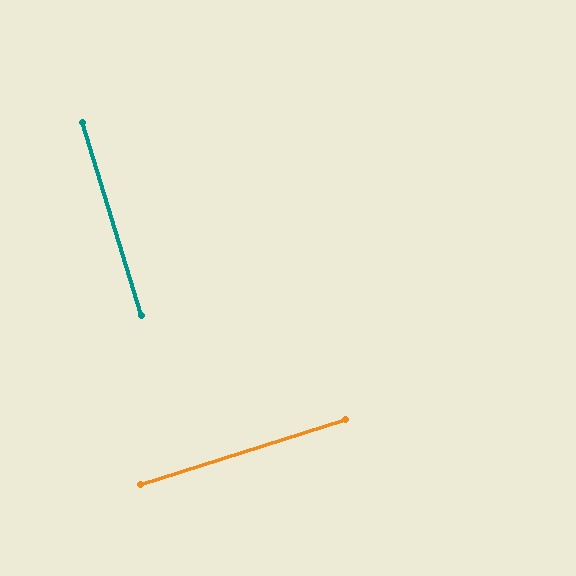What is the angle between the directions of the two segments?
Approximately 89 degrees.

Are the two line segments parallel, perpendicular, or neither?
Perpendicular — they meet at approximately 89°.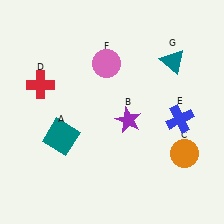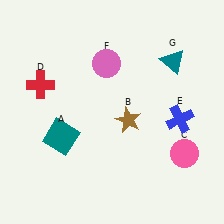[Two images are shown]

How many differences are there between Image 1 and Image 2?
There are 2 differences between the two images.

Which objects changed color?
B changed from purple to brown. C changed from orange to pink.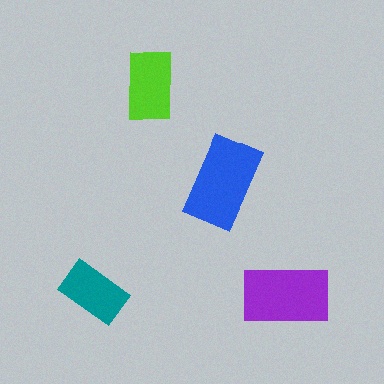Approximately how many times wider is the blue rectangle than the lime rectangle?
About 1.5 times wider.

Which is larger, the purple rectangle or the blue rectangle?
The blue one.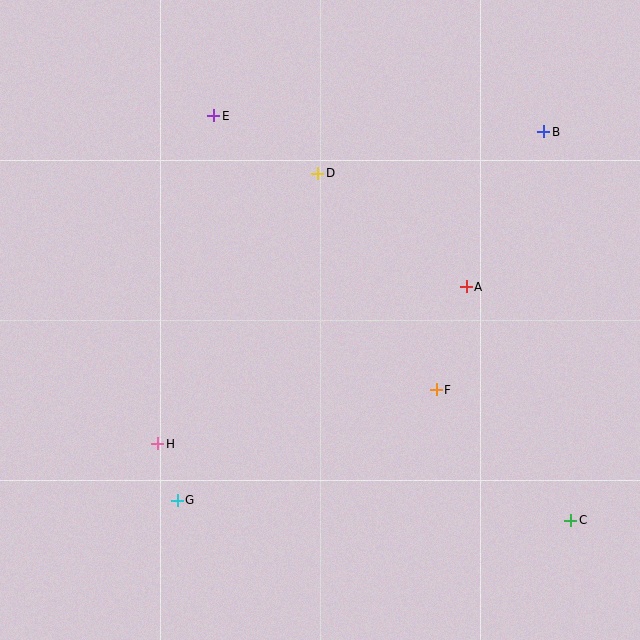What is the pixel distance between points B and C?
The distance between B and C is 389 pixels.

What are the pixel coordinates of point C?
Point C is at (571, 520).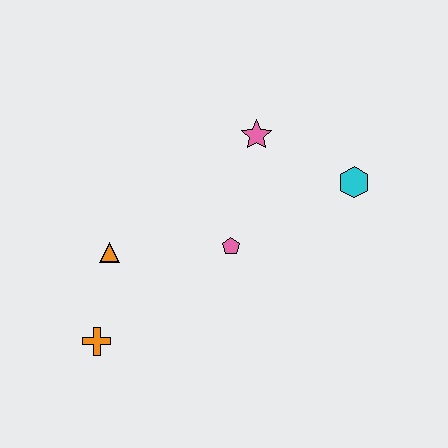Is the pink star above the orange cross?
Yes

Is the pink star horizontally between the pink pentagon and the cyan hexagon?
Yes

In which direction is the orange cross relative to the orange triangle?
The orange cross is below the orange triangle.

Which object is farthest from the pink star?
The orange cross is farthest from the pink star.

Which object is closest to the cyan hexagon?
The pink star is closest to the cyan hexagon.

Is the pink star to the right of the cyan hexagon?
No